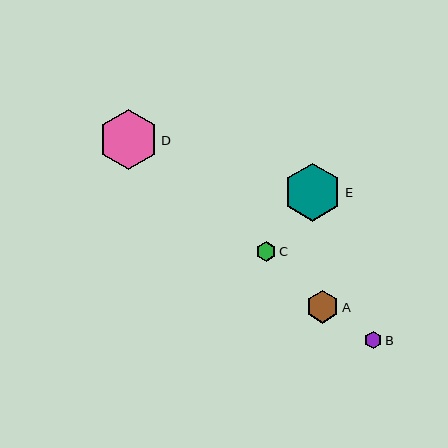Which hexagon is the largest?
Hexagon D is the largest with a size of approximately 60 pixels.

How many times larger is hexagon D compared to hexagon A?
Hexagon D is approximately 1.8 times the size of hexagon A.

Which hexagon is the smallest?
Hexagon B is the smallest with a size of approximately 18 pixels.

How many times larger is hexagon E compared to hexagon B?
Hexagon E is approximately 3.3 times the size of hexagon B.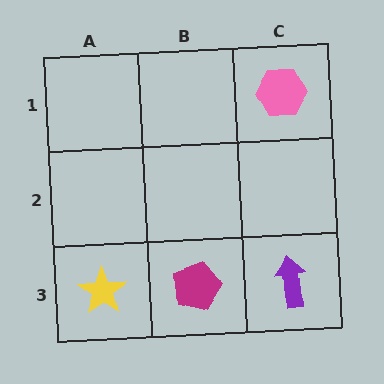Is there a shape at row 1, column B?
No, that cell is empty.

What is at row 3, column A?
A yellow star.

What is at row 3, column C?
A purple arrow.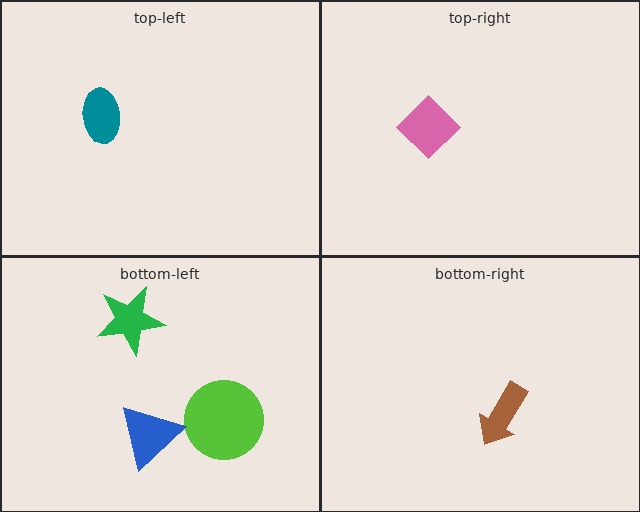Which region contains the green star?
The bottom-left region.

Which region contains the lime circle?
The bottom-left region.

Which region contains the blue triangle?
The bottom-left region.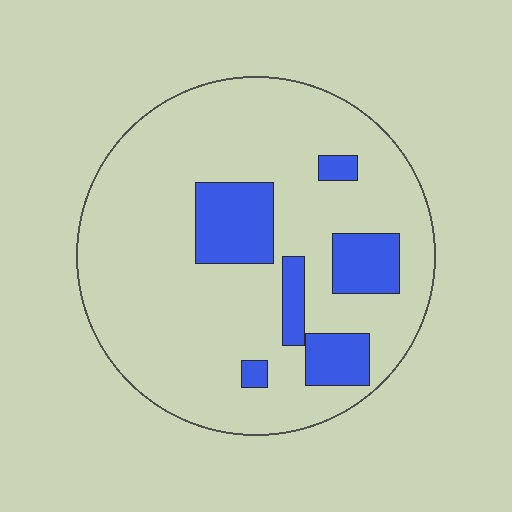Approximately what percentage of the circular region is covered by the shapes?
Approximately 20%.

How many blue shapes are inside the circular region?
6.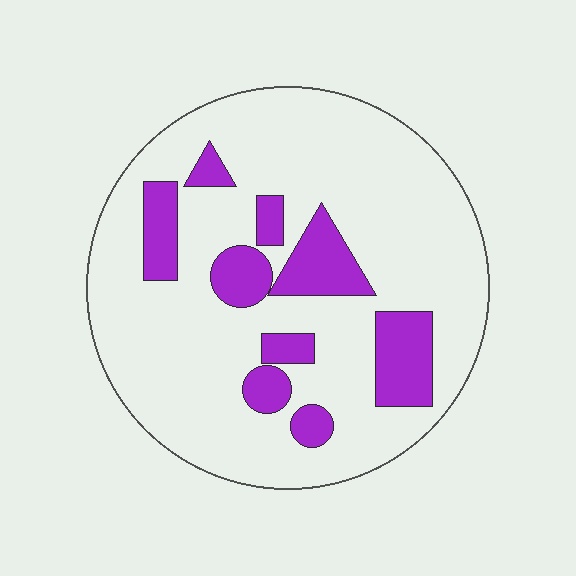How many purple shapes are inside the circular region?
9.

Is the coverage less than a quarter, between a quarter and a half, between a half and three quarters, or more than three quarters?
Less than a quarter.